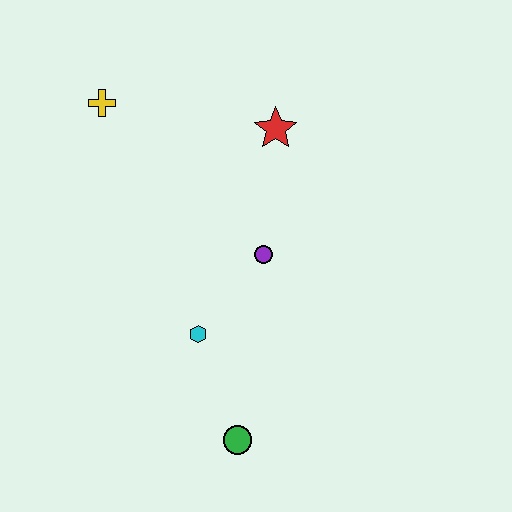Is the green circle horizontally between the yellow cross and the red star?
Yes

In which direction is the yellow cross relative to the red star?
The yellow cross is to the left of the red star.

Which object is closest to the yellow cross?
The red star is closest to the yellow cross.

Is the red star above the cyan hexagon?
Yes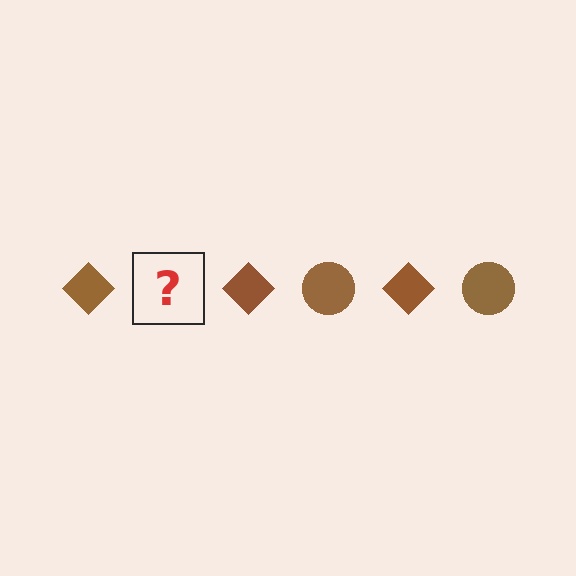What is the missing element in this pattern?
The missing element is a brown circle.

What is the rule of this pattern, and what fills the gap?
The rule is that the pattern cycles through diamond, circle shapes in brown. The gap should be filled with a brown circle.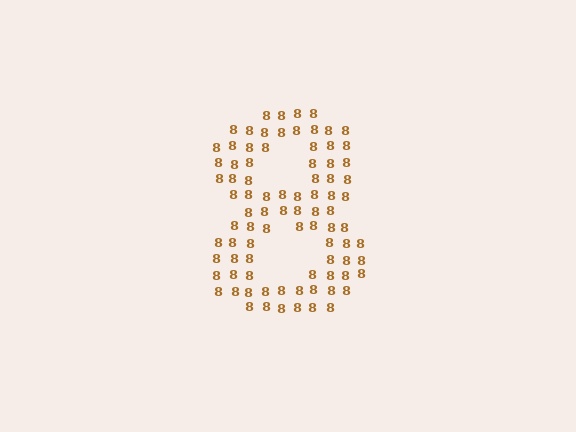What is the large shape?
The large shape is the digit 8.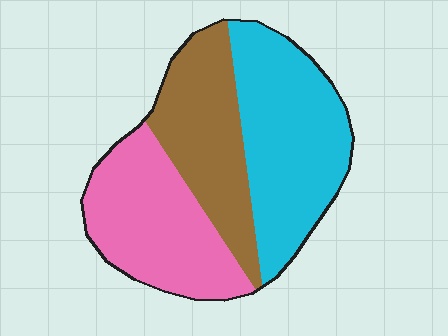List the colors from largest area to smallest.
From largest to smallest: cyan, pink, brown.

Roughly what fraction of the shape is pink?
Pink takes up about one third (1/3) of the shape.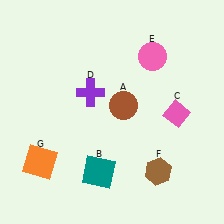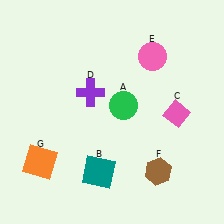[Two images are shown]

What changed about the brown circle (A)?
In Image 1, A is brown. In Image 2, it changed to green.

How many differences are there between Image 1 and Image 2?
There is 1 difference between the two images.